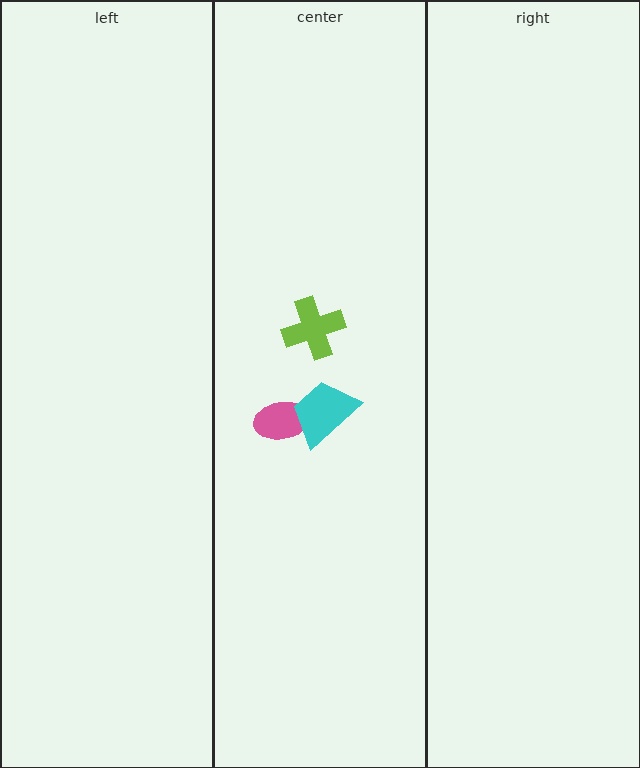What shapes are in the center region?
The pink ellipse, the lime cross, the cyan trapezoid.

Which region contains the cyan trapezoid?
The center region.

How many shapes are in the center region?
3.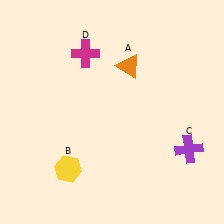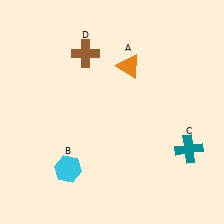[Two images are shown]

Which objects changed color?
B changed from yellow to cyan. C changed from purple to teal. D changed from magenta to brown.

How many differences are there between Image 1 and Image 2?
There are 3 differences between the two images.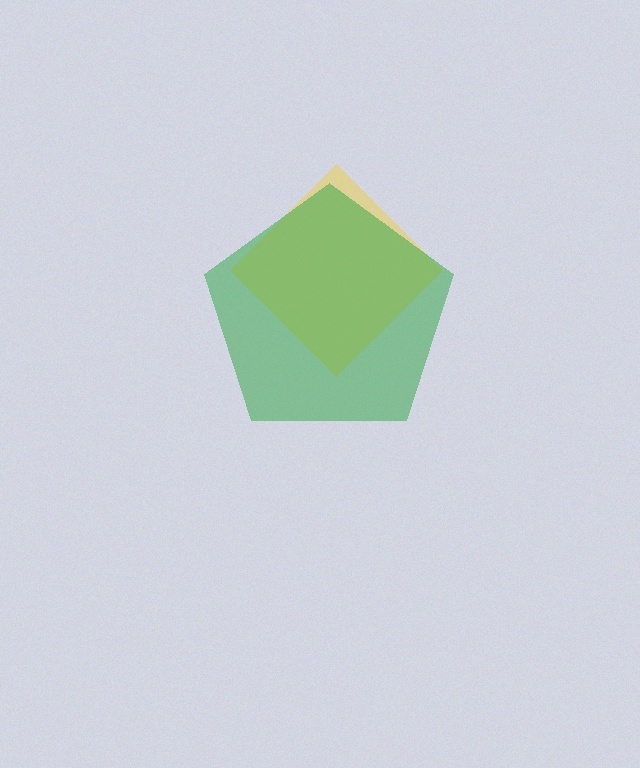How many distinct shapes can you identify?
There are 2 distinct shapes: a yellow diamond, a green pentagon.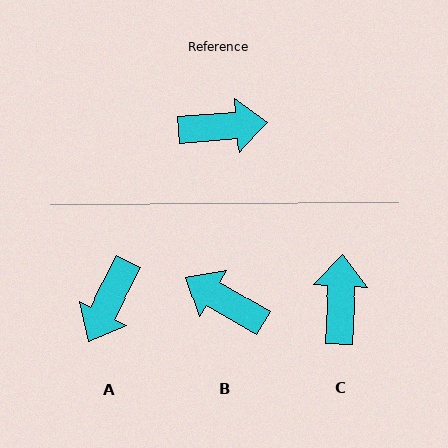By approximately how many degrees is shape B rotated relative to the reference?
Approximately 145 degrees counter-clockwise.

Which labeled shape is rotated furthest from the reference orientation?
B, about 145 degrees away.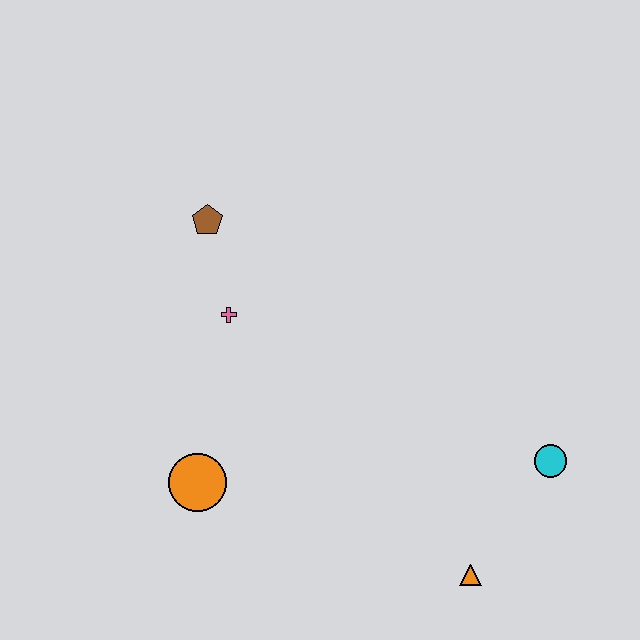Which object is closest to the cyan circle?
The orange triangle is closest to the cyan circle.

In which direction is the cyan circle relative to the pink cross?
The cyan circle is to the right of the pink cross.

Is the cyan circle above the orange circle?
Yes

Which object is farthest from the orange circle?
The cyan circle is farthest from the orange circle.